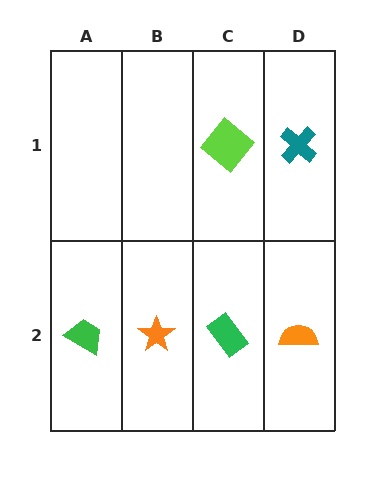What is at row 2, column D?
An orange semicircle.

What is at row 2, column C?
A green rectangle.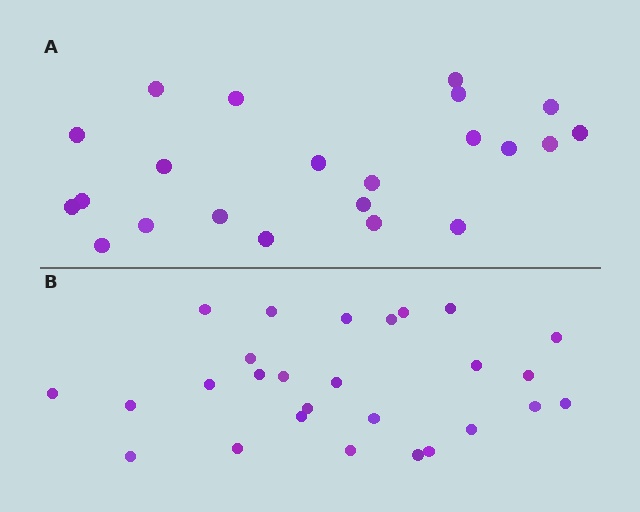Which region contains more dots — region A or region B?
Region B (the bottom region) has more dots.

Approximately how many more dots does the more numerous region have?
Region B has about 5 more dots than region A.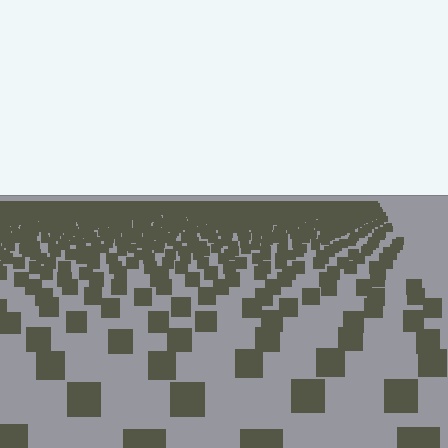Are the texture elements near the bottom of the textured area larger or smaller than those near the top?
Larger. Near the bottom, elements are closer to the viewer and appear at a bigger on-screen size.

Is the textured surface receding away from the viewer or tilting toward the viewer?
The surface is receding away from the viewer. Texture elements get smaller and denser toward the top.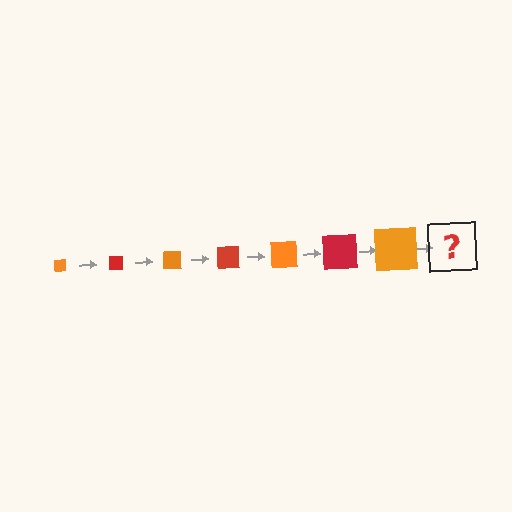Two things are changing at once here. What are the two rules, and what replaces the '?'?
The two rules are that the square grows larger each step and the color cycles through orange and red. The '?' should be a red square, larger than the previous one.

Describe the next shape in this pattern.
It should be a red square, larger than the previous one.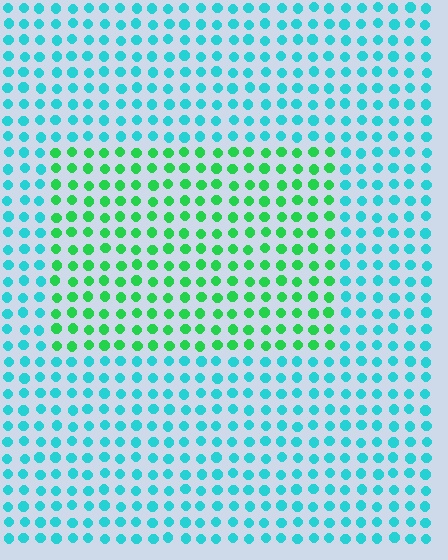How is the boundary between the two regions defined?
The boundary is defined purely by a slight shift in hue (about 47 degrees). Spacing, size, and orientation are identical on both sides.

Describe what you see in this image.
The image is filled with small cyan elements in a uniform arrangement. A rectangle-shaped region is visible where the elements are tinted to a slightly different hue, forming a subtle color boundary.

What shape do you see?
I see a rectangle.